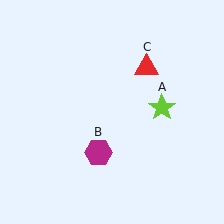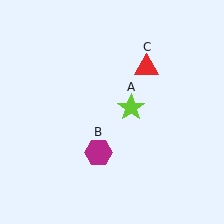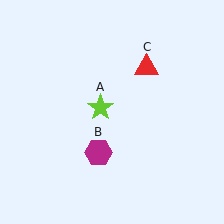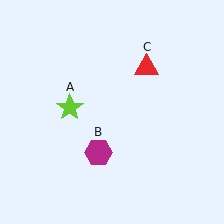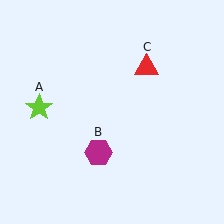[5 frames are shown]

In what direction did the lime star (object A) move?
The lime star (object A) moved left.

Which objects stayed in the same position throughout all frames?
Magenta hexagon (object B) and red triangle (object C) remained stationary.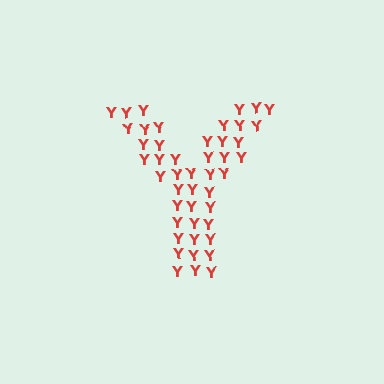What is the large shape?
The large shape is the letter Y.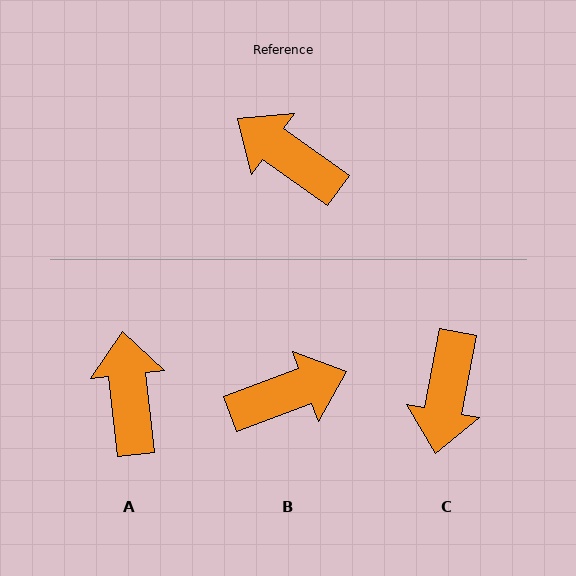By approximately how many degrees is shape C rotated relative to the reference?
Approximately 115 degrees counter-clockwise.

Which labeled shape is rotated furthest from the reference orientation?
B, about 124 degrees away.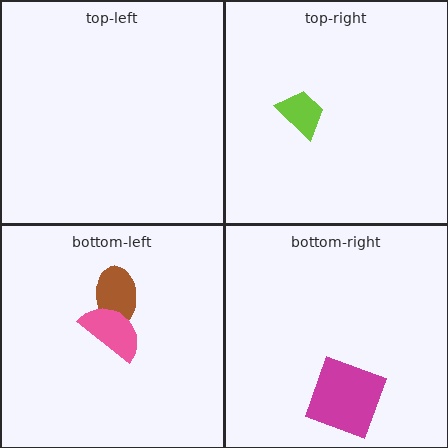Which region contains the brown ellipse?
The bottom-left region.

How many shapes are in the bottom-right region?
1.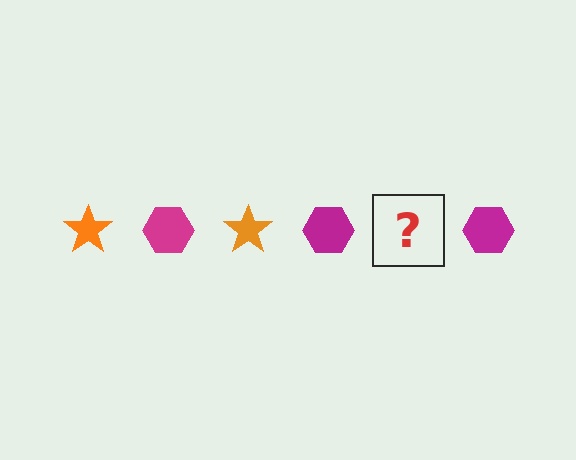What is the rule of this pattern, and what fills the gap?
The rule is that the pattern alternates between orange star and magenta hexagon. The gap should be filled with an orange star.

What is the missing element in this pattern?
The missing element is an orange star.